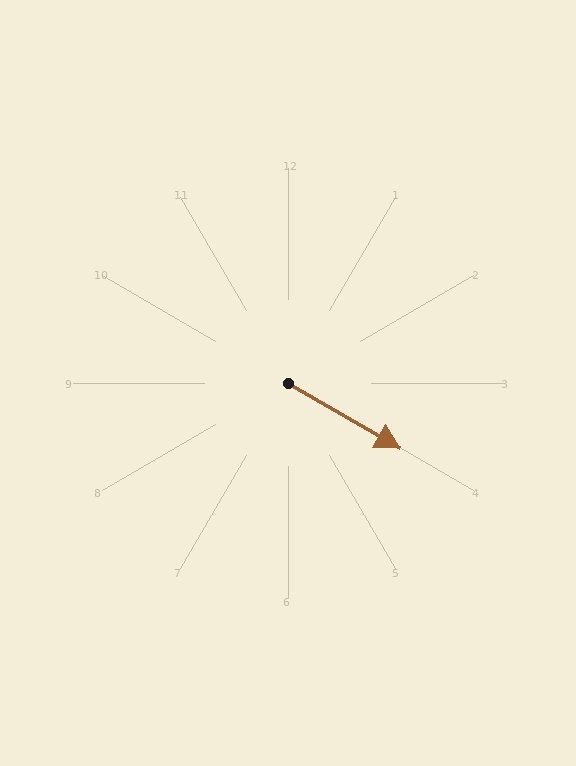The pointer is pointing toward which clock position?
Roughly 4 o'clock.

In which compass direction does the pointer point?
Southeast.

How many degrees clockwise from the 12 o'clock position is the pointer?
Approximately 120 degrees.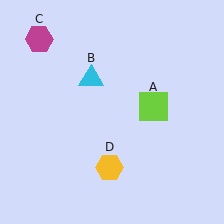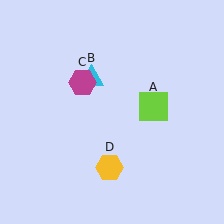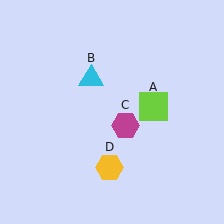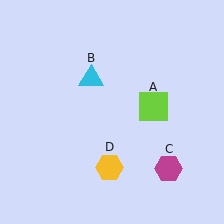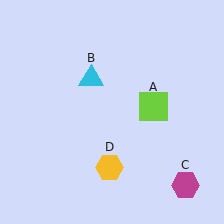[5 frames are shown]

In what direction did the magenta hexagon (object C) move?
The magenta hexagon (object C) moved down and to the right.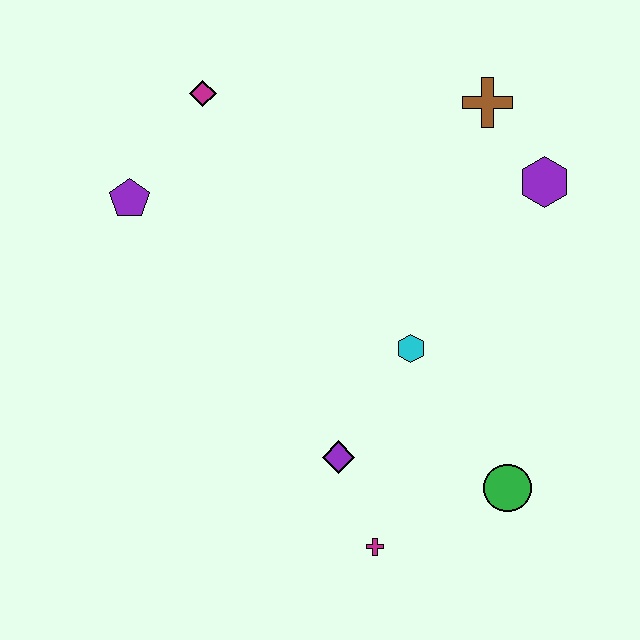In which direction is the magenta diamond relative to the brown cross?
The magenta diamond is to the left of the brown cross.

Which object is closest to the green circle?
The magenta cross is closest to the green circle.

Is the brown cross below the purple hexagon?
No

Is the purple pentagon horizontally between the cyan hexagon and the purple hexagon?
No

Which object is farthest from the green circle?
The magenta diamond is farthest from the green circle.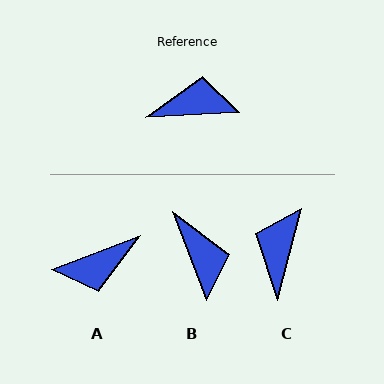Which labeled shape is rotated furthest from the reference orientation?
A, about 162 degrees away.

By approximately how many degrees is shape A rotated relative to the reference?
Approximately 162 degrees clockwise.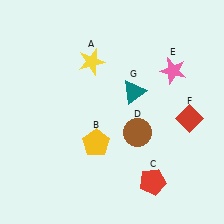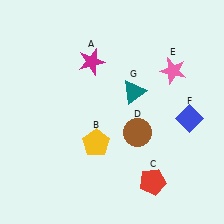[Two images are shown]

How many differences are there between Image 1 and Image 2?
There are 2 differences between the two images.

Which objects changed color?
A changed from yellow to magenta. F changed from red to blue.